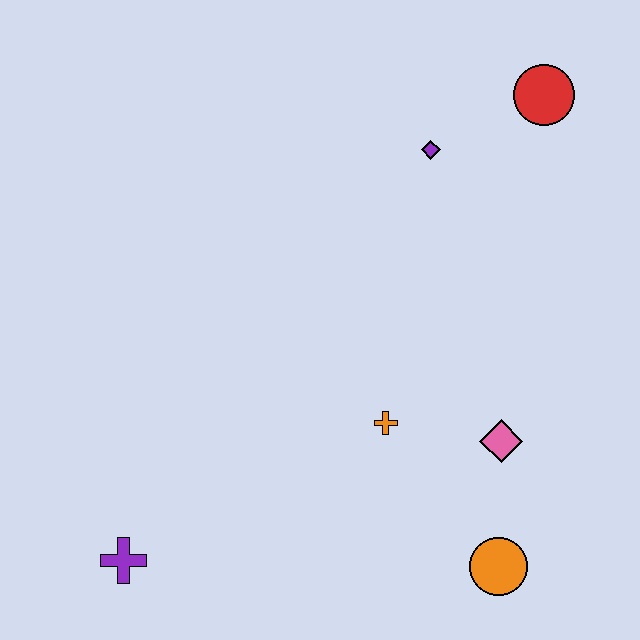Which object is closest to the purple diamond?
The red circle is closest to the purple diamond.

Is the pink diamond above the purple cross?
Yes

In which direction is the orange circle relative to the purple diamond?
The orange circle is below the purple diamond.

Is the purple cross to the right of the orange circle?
No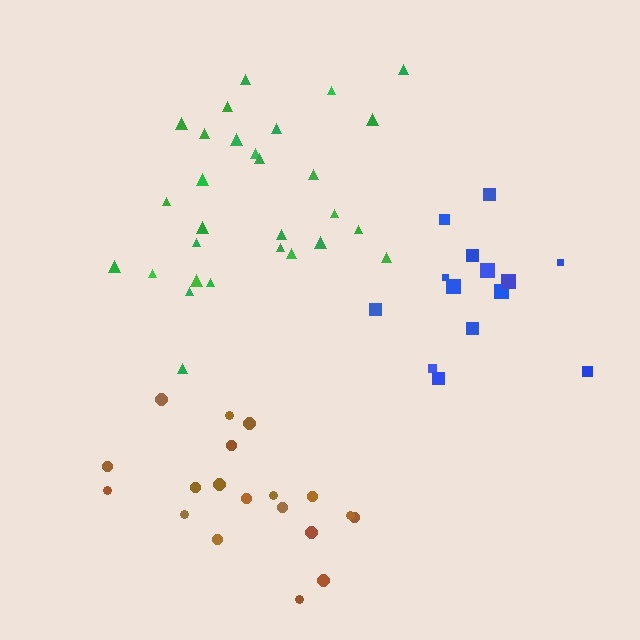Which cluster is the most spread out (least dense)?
Brown.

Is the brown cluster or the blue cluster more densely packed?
Blue.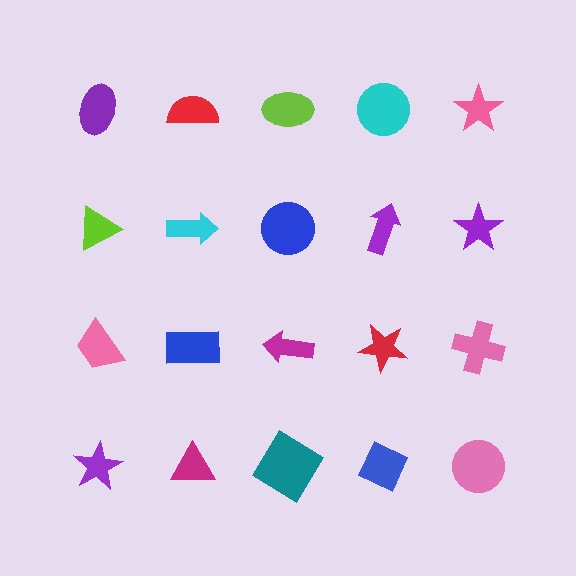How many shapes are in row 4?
5 shapes.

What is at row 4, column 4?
A blue diamond.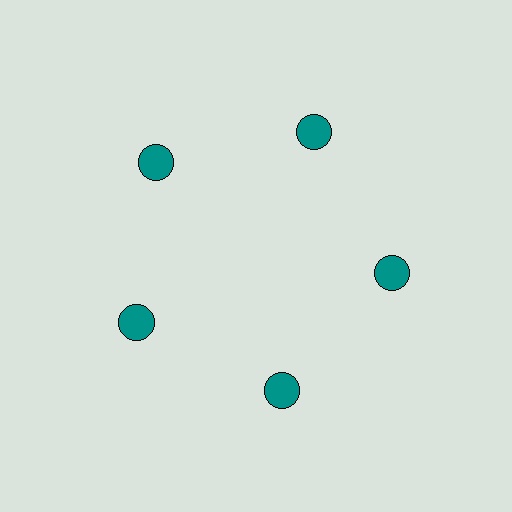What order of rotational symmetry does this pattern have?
This pattern has 5-fold rotational symmetry.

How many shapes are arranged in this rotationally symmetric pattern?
There are 5 shapes, arranged in 5 groups of 1.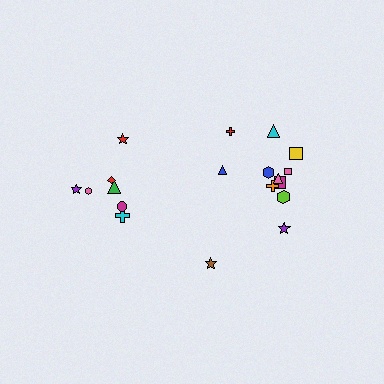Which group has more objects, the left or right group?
The right group.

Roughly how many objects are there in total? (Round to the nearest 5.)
Roughly 20 objects in total.